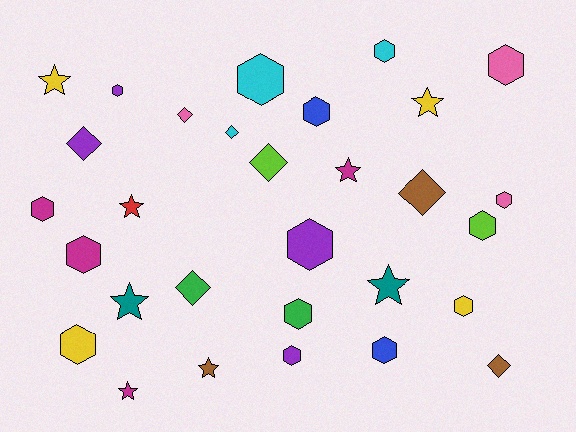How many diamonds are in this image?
There are 7 diamonds.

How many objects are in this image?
There are 30 objects.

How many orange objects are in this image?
There are no orange objects.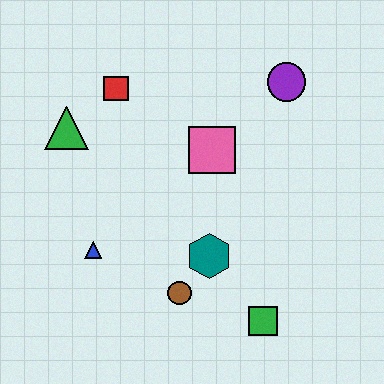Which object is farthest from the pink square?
The green square is farthest from the pink square.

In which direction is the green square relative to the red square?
The green square is below the red square.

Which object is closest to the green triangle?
The red square is closest to the green triangle.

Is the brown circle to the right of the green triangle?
Yes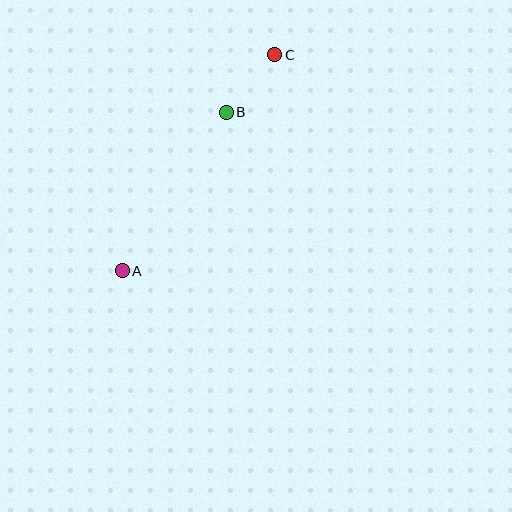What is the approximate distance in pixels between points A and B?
The distance between A and B is approximately 189 pixels.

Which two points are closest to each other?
Points B and C are closest to each other.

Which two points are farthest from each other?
Points A and C are farthest from each other.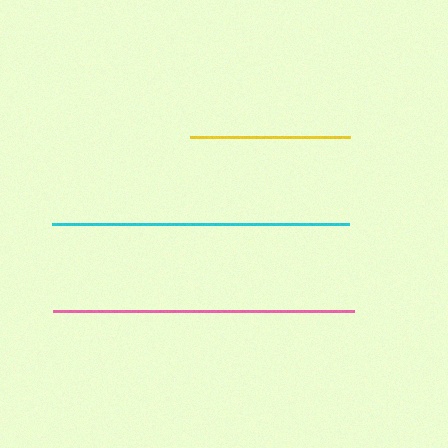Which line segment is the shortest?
The yellow line is the shortest at approximately 161 pixels.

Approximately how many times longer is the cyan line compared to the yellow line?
The cyan line is approximately 1.8 times the length of the yellow line.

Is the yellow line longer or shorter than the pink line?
The pink line is longer than the yellow line.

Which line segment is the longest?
The pink line is the longest at approximately 301 pixels.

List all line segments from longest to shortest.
From longest to shortest: pink, cyan, yellow.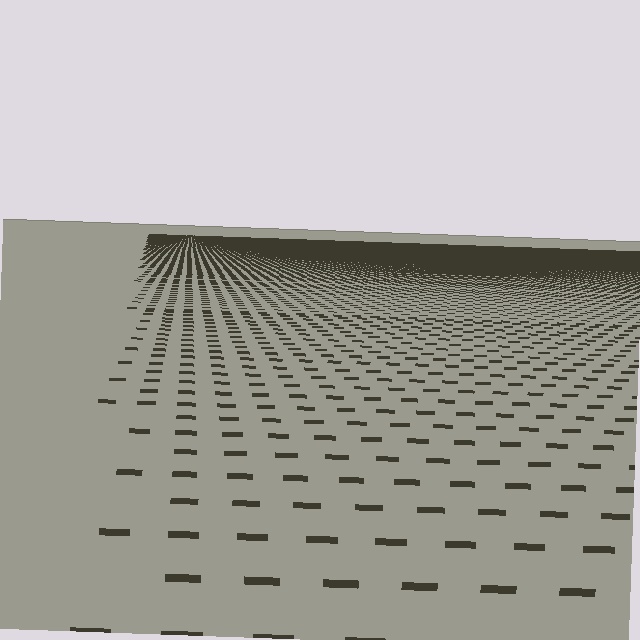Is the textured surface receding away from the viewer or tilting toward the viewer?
The surface is receding away from the viewer. Texture elements get smaller and denser toward the top.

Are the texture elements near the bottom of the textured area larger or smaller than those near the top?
Larger. Near the bottom, elements are closer to the viewer and appear at a bigger on-screen size.